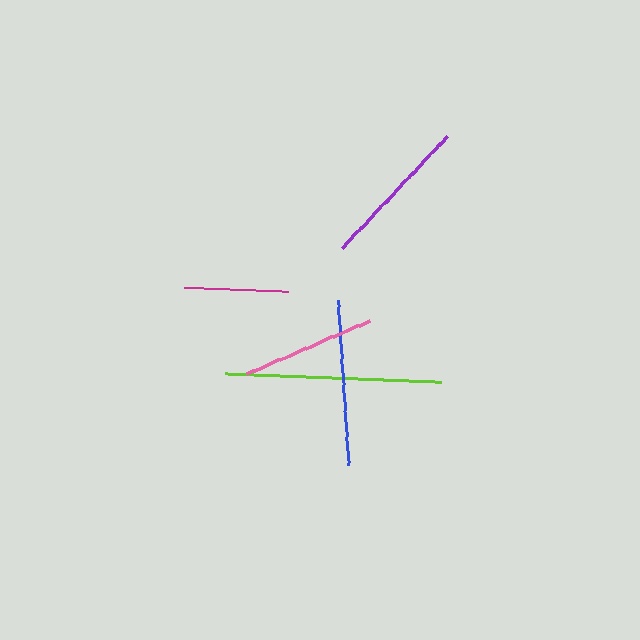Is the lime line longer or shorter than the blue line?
The lime line is longer than the blue line.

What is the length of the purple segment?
The purple segment is approximately 154 pixels long.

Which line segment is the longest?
The lime line is the longest at approximately 216 pixels.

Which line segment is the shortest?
The magenta line is the shortest at approximately 105 pixels.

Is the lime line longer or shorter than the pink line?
The lime line is longer than the pink line.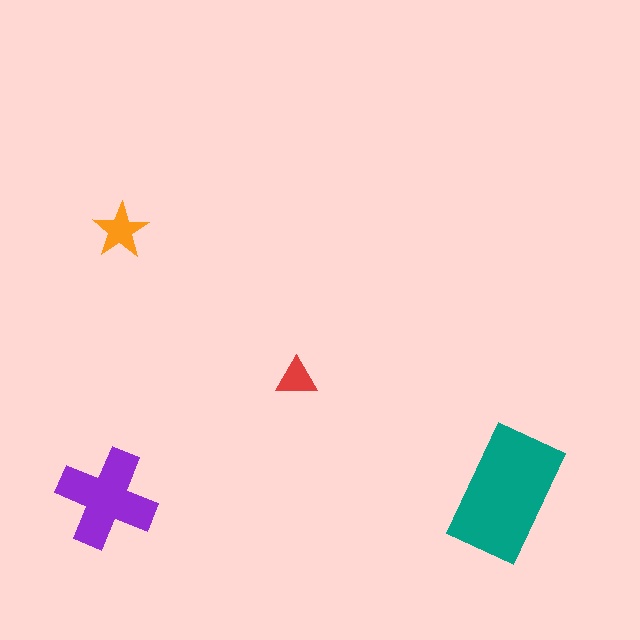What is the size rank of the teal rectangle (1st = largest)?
1st.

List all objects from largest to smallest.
The teal rectangle, the purple cross, the orange star, the red triangle.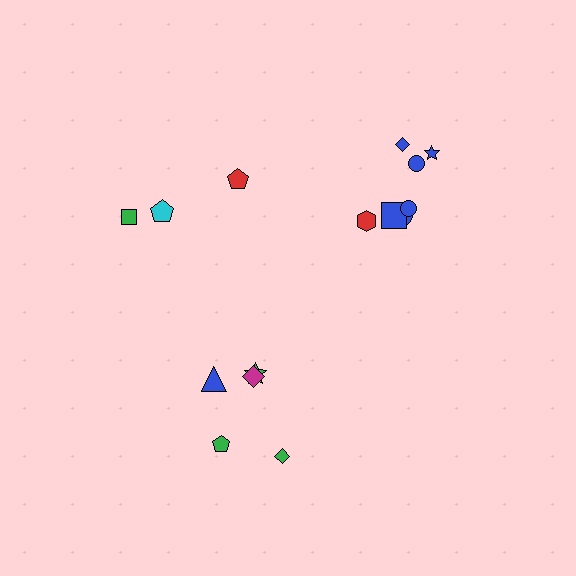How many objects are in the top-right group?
There are 7 objects.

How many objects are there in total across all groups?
There are 15 objects.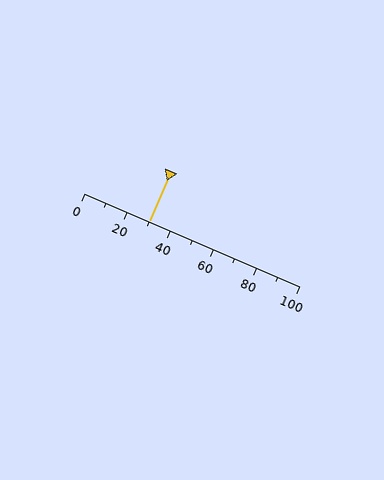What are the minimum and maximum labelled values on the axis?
The axis runs from 0 to 100.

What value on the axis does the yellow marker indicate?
The marker indicates approximately 30.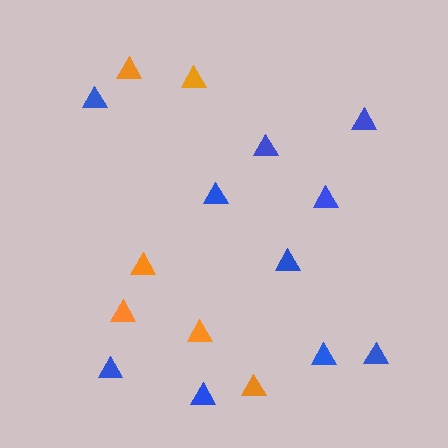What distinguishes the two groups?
There are 2 groups: one group of blue triangles (10) and one group of orange triangles (6).